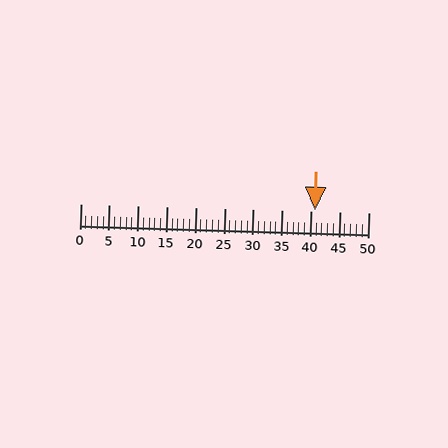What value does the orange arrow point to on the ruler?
The orange arrow points to approximately 41.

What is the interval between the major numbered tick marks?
The major tick marks are spaced 5 units apart.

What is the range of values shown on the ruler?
The ruler shows values from 0 to 50.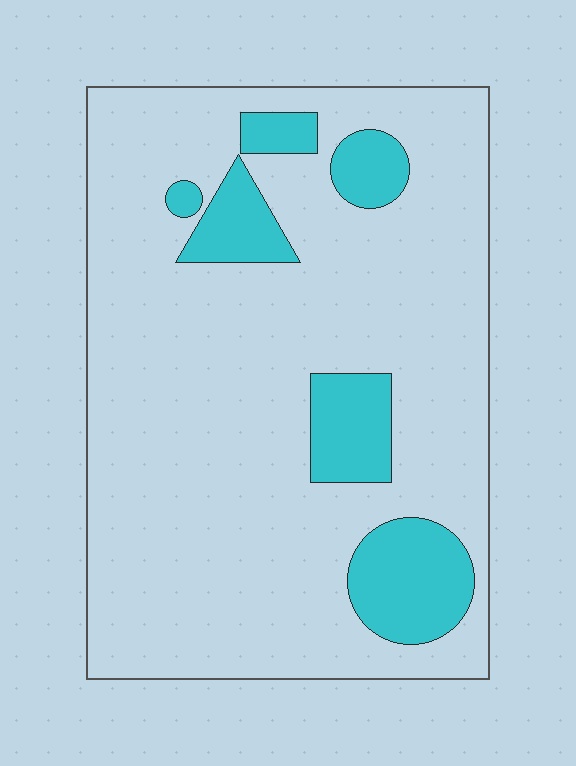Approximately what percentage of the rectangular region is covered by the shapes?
Approximately 15%.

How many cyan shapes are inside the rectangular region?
6.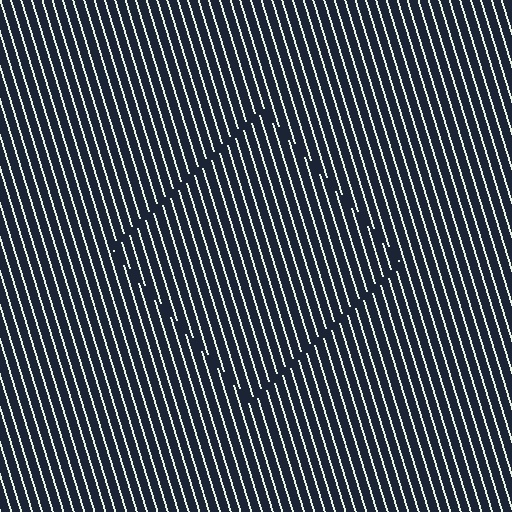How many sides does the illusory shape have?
4 sides — the line-ends trace a square.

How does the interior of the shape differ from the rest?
The interior of the shape contains the same grating, shifted by half a period — the contour is defined by the phase discontinuity where line-ends from the inner and outer gratings abut.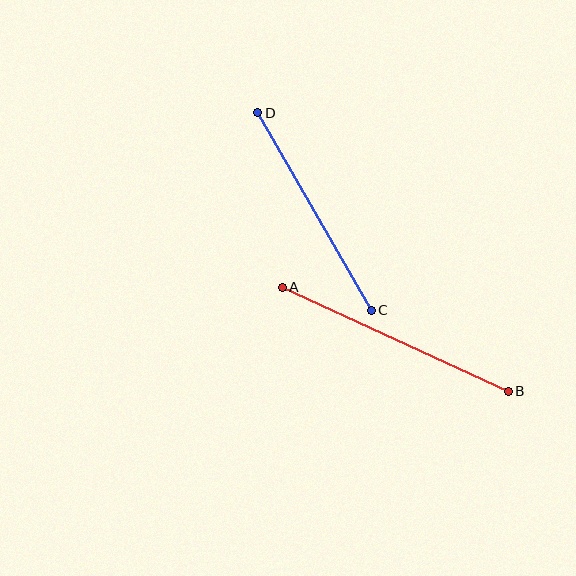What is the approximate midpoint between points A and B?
The midpoint is at approximately (395, 339) pixels.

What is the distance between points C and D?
The distance is approximately 228 pixels.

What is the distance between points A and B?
The distance is approximately 249 pixels.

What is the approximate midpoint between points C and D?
The midpoint is at approximately (315, 211) pixels.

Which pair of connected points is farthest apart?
Points A and B are farthest apart.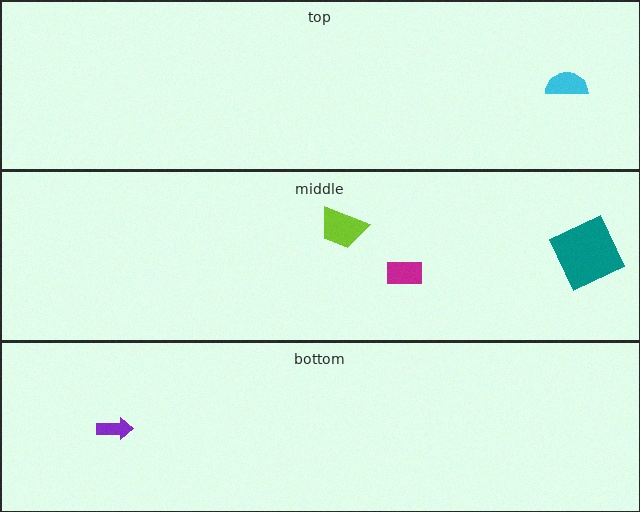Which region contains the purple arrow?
The bottom region.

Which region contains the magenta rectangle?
The middle region.